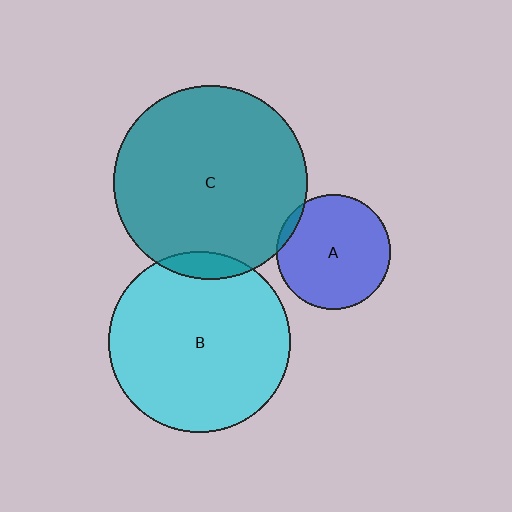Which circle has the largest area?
Circle C (teal).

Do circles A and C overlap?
Yes.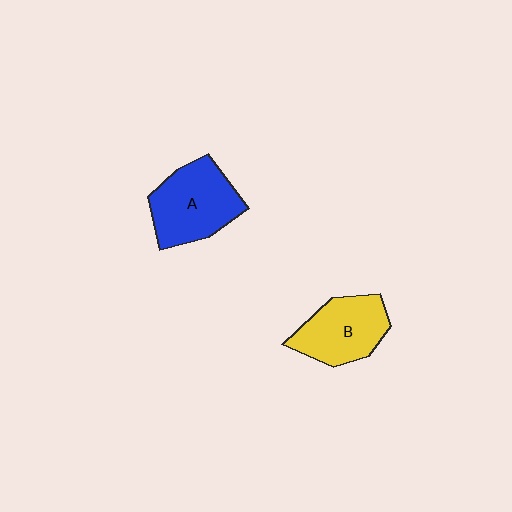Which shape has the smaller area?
Shape B (yellow).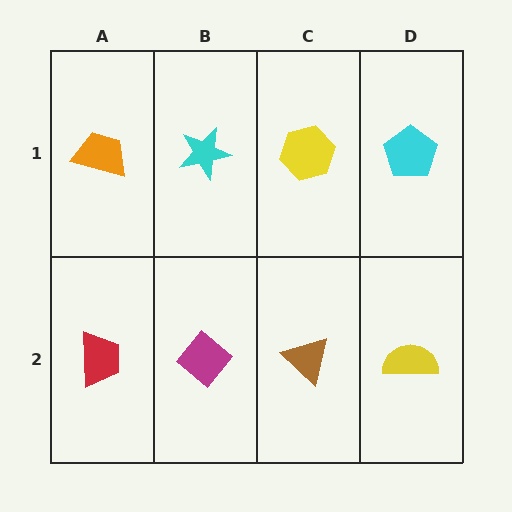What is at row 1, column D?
A cyan pentagon.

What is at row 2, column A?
A red trapezoid.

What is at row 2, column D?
A yellow semicircle.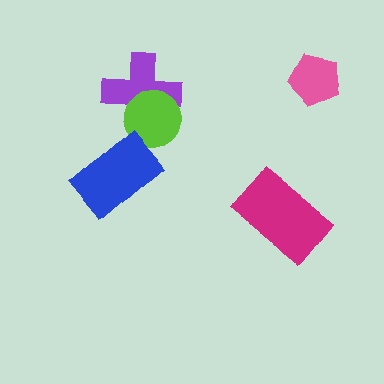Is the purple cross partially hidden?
Yes, it is partially covered by another shape.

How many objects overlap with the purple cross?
1 object overlaps with the purple cross.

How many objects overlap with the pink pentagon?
0 objects overlap with the pink pentagon.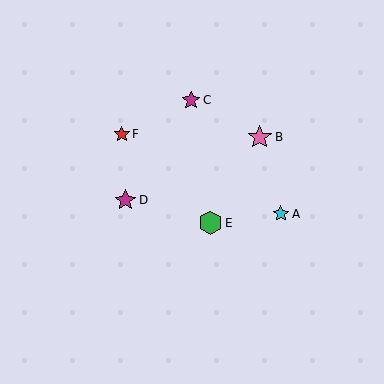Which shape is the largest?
The pink star (labeled B) is the largest.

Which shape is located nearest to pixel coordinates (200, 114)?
The magenta star (labeled C) at (191, 100) is nearest to that location.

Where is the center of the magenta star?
The center of the magenta star is at (125, 200).